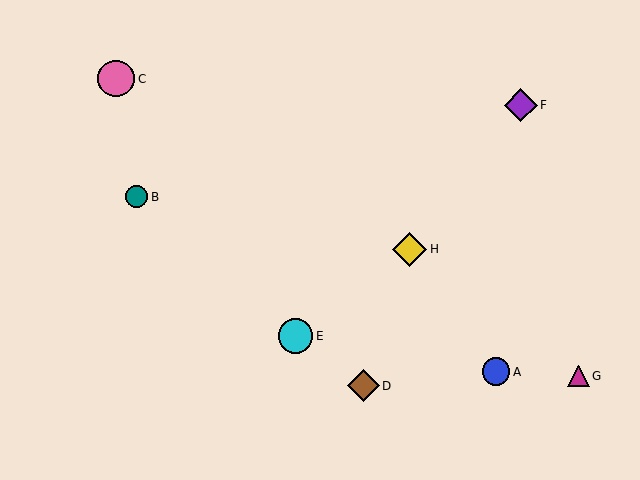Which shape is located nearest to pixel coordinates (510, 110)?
The purple diamond (labeled F) at (521, 105) is nearest to that location.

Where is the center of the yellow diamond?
The center of the yellow diamond is at (410, 249).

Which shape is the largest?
The pink circle (labeled C) is the largest.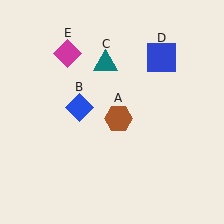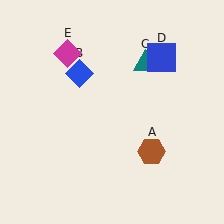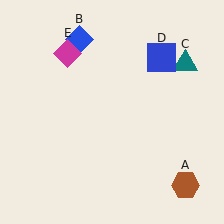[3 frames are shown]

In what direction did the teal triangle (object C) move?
The teal triangle (object C) moved right.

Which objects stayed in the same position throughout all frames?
Blue square (object D) and magenta diamond (object E) remained stationary.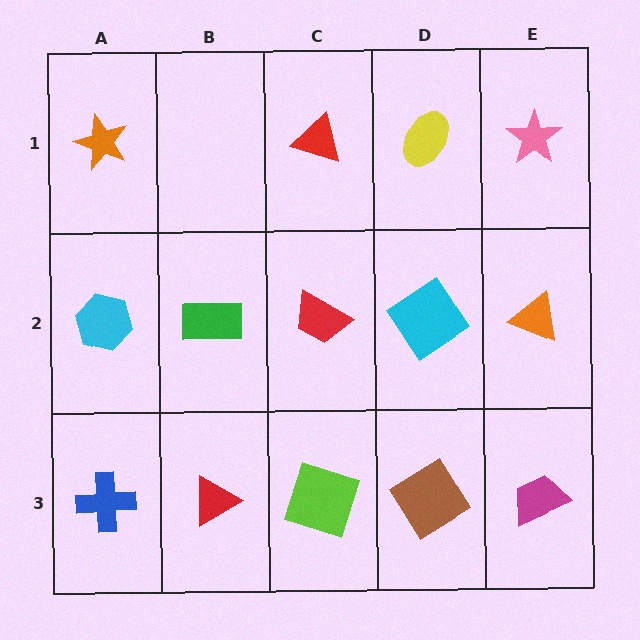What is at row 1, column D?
A yellow ellipse.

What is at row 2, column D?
A cyan diamond.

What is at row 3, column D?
A brown diamond.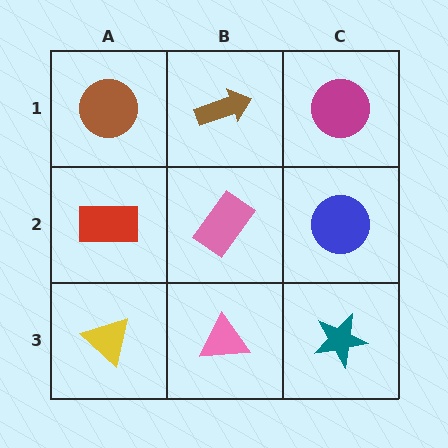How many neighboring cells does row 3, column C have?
2.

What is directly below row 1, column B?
A pink rectangle.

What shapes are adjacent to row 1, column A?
A red rectangle (row 2, column A), a brown arrow (row 1, column B).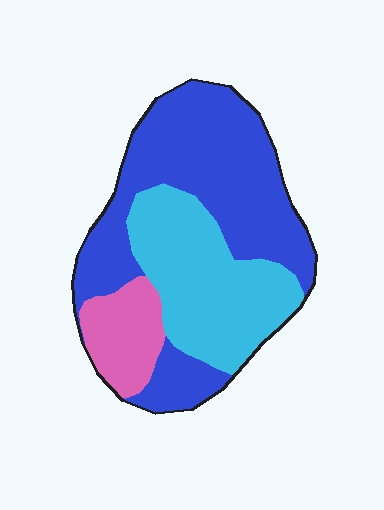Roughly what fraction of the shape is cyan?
Cyan takes up about one third (1/3) of the shape.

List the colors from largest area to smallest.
From largest to smallest: blue, cyan, pink.